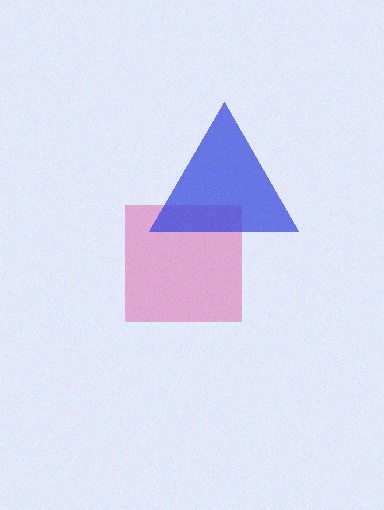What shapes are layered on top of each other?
The layered shapes are: a pink square, a blue triangle.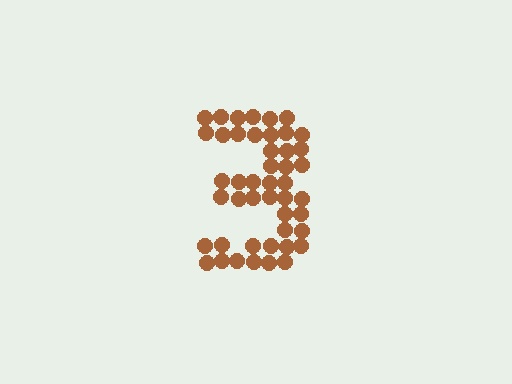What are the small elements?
The small elements are circles.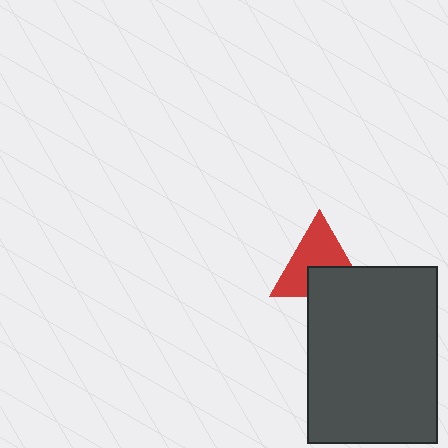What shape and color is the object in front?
The object in front is a dark gray rectangle.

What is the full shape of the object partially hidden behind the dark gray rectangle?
The partially hidden object is a red triangle.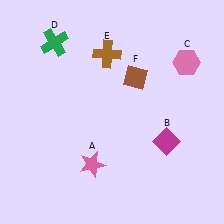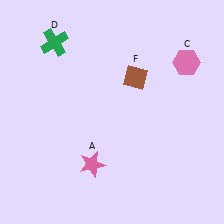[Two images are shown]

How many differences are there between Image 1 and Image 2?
There are 2 differences between the two images.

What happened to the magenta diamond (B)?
The magenta diamond (B) was removed in Image 2. It was in the bottom-right area of Image 1.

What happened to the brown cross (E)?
The brown cross (E) was removed in Image 2. It was in the top-left area of Image 1.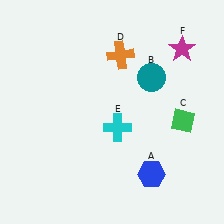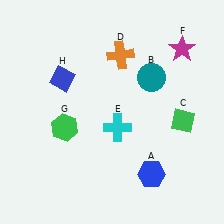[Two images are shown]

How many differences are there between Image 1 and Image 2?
There are 2 differences between the two images.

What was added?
A green hexagon (G), a blue diamond (H) were added in Image 2.